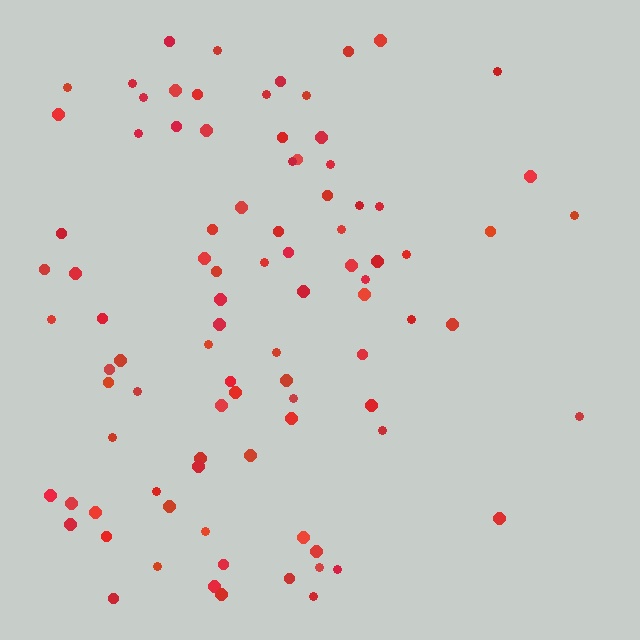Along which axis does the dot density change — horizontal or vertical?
Horizontal.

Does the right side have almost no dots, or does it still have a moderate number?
Still a moderate number, just noticeably fewer than the left.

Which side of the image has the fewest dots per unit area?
The right.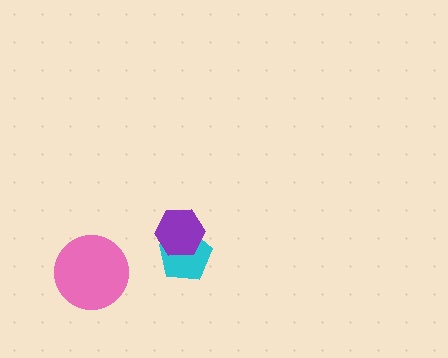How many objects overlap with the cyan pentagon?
1 object overlaps with the cyan pentagon.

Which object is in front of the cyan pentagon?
The purple hexagon is in front of the cyan pentagon.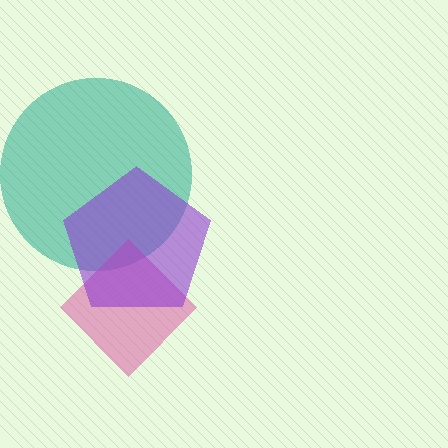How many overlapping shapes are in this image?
There are 3 overlapping shapes in the image.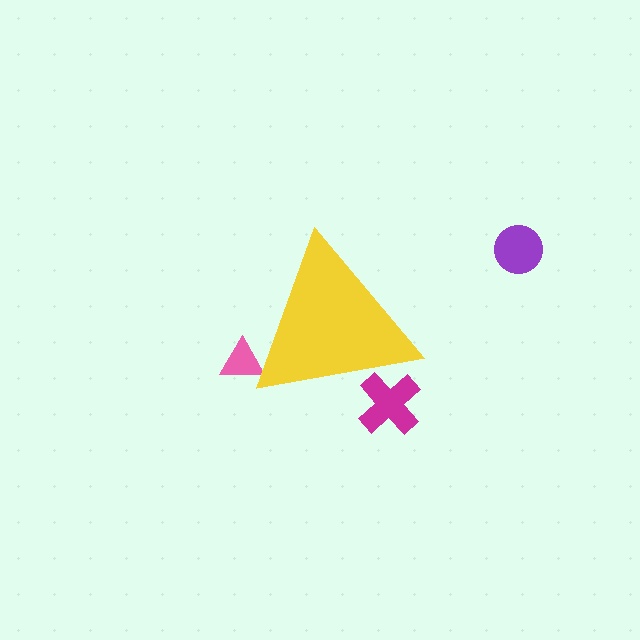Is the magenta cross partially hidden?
Yes, the magenta cross is partially hidden behind the yellow triangle.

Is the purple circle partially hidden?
No, the purple circle is fully visible.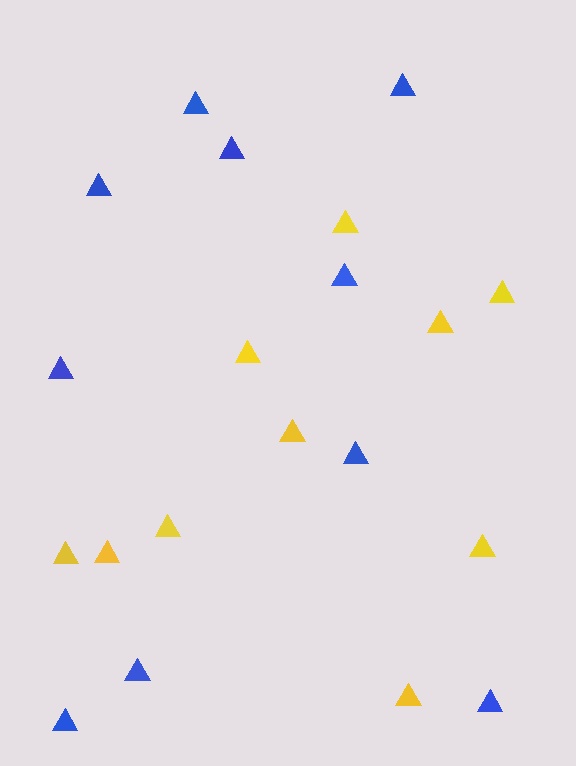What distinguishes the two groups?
There are 2 groups: one group of yellow triangles (10) and one group of blue triangles (10).